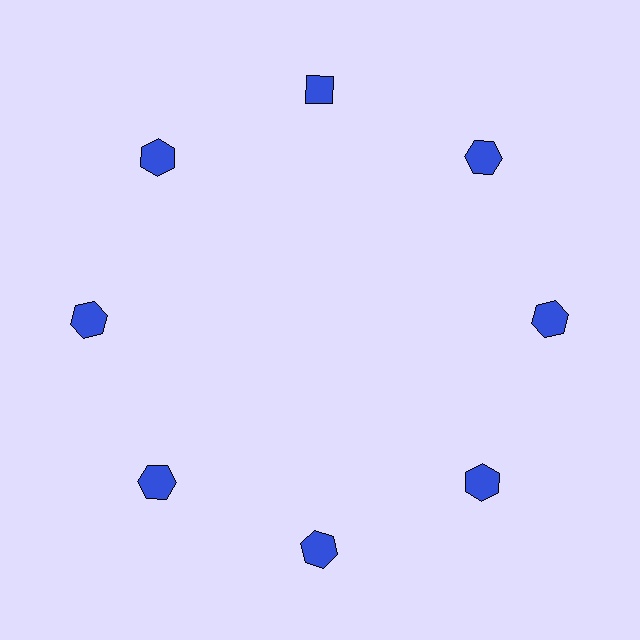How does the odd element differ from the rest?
It has a different shape: diamond instead of hexagon.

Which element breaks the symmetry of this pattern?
The blue diamond at roughly the 12 o'clock position breaks the symmetry. All other shapes are blue hexagons.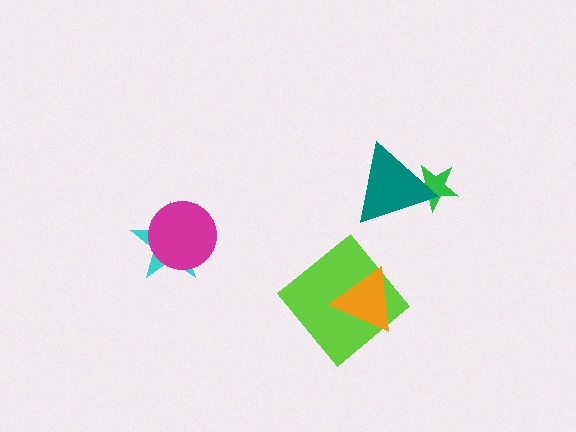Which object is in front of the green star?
The teal triangle is in front of the green star.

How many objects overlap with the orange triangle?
1 object overlaps with the orange triangle.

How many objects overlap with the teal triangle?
1 object overlaps with the teal triangle.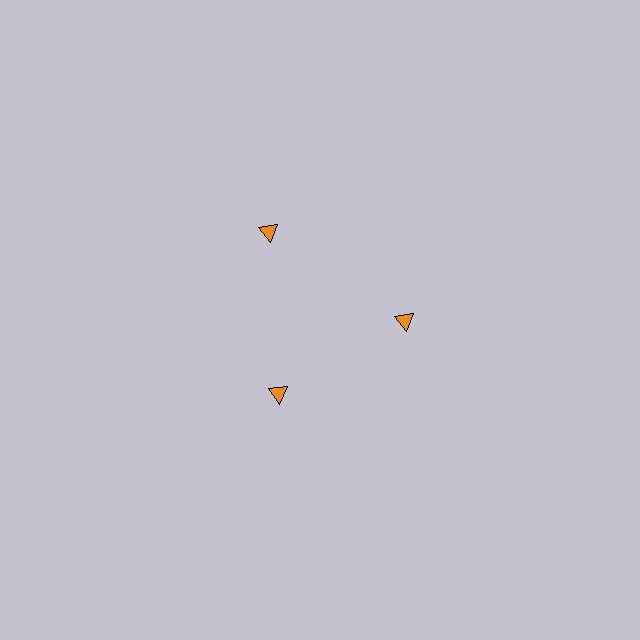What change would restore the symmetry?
The symmetry would be restored by moving it inward, back onto the ring so that all 3 triangles sit at equal angles and equal distance from the center.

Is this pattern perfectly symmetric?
No. The 3 orange triangles are arranged in a ring, but one element near the 11 o'clock position is pushed outward from the center, breaking the 3-fold rotational symmetry.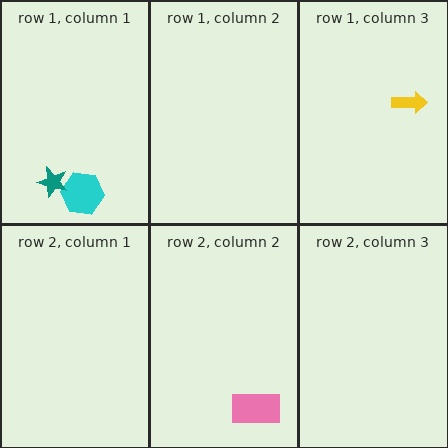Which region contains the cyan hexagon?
The row 1, column 1 region.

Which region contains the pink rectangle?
The row 2, column 2 region.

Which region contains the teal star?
The row 1, column 1 region.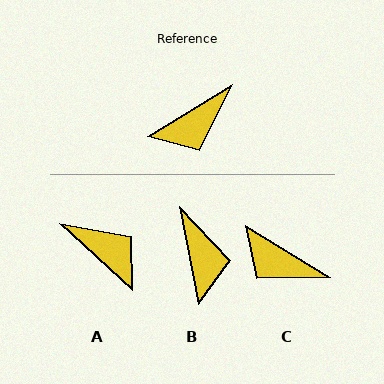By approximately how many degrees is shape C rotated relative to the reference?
Approximately 63 degrees clockwise.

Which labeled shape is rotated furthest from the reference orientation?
A, about 106 degrees away.